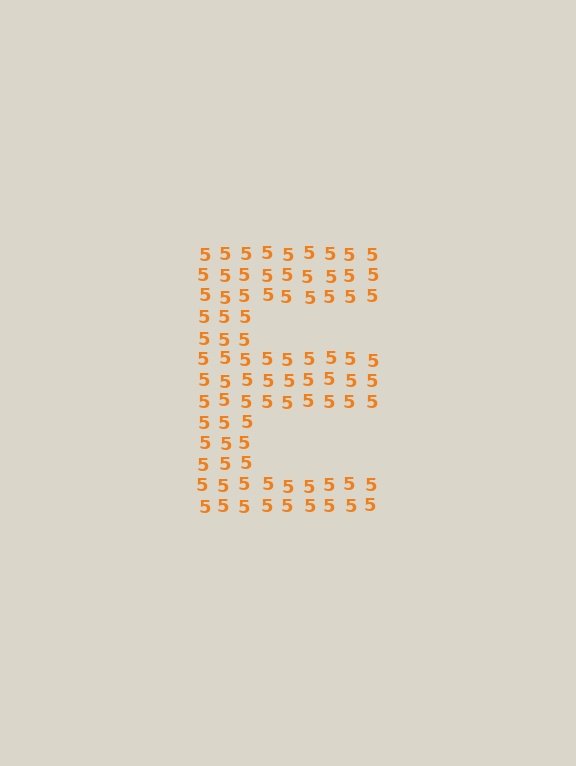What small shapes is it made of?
It is made of small digit 5's.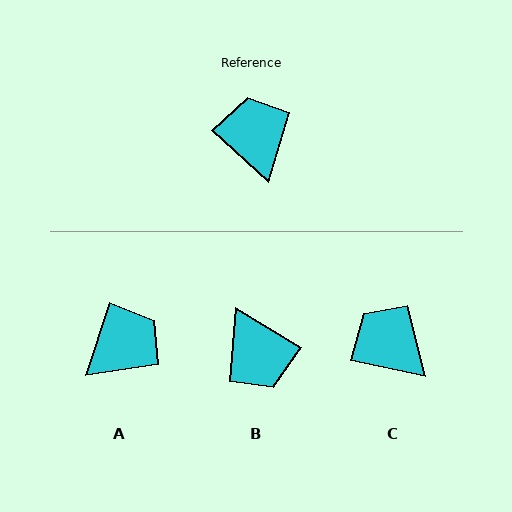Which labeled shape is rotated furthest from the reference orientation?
B, about 168 degrees away.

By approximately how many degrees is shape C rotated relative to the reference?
Approximately 31 degrees counter-clockwise.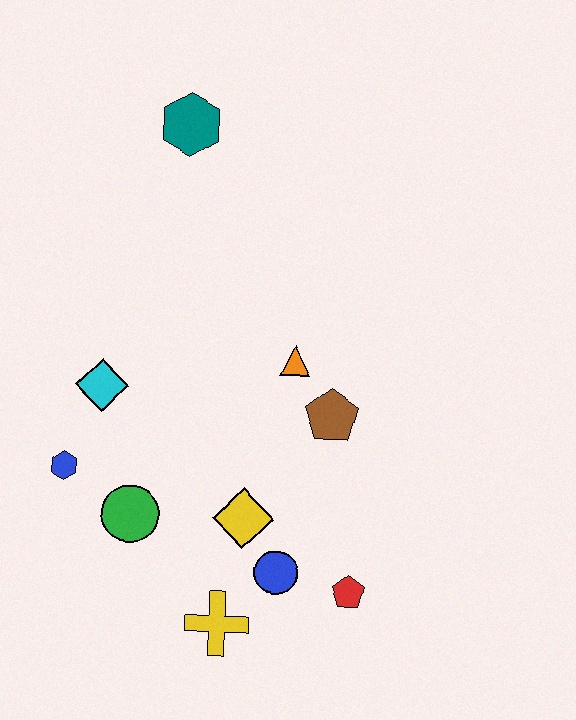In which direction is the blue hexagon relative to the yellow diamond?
The blue hexagon is to the left of the yellow diamond.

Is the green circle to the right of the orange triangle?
No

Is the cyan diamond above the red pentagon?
Yes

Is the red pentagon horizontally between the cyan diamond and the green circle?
No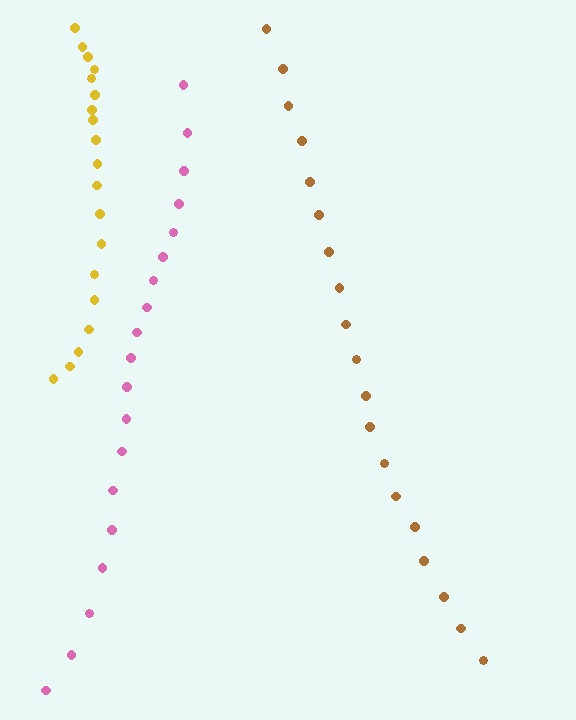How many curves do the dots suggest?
There are 3 distinct paths.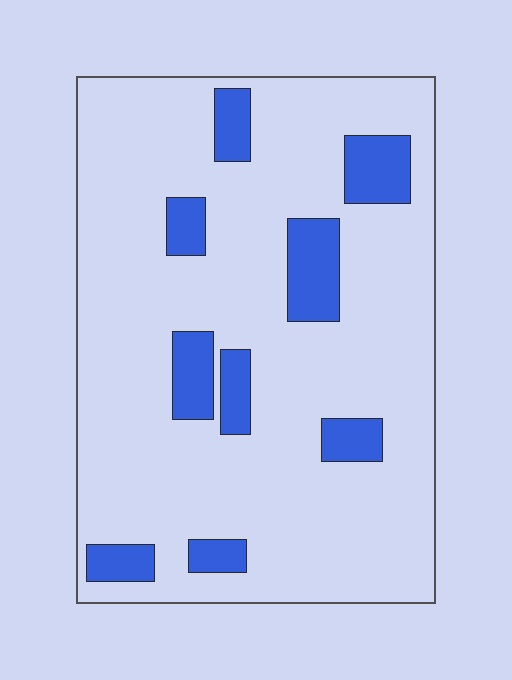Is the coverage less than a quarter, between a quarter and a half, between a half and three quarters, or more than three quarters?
Less than a quarter.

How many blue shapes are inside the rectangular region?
9.